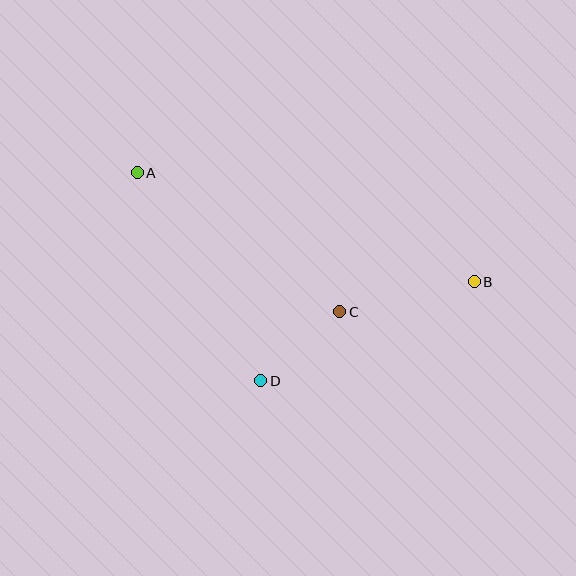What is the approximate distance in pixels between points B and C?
The distance between B and C is approximately 138 pixels.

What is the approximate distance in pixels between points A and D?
The distance between A and D is approximately 242 pixels.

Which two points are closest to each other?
Points C and D are closest to each other.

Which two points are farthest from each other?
Points A and B are farthest from each other.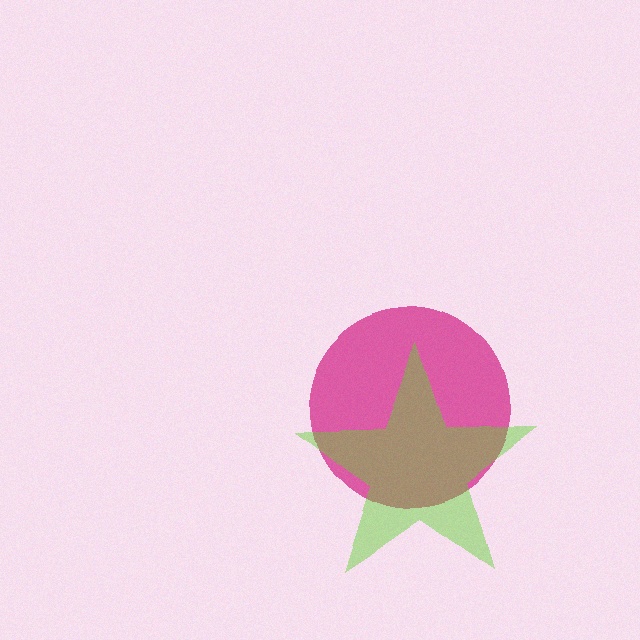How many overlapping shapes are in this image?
There are 2 overlapping shapes in the image.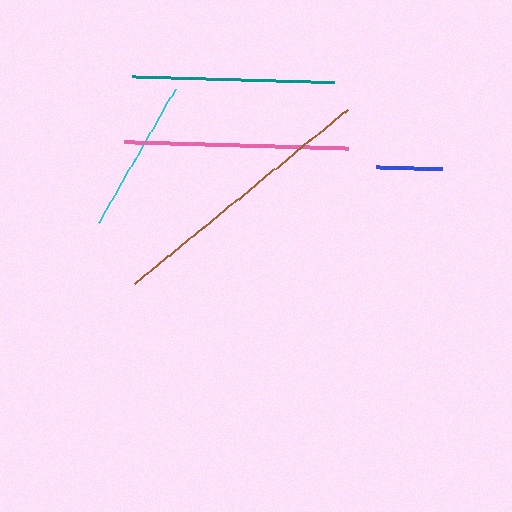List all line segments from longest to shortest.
From longest to shortest: brown, pink, teal, cyan, blue.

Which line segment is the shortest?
The blue line is the shortest at approximately 66 pixels.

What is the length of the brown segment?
The brown segment is approximately 275 pixels long.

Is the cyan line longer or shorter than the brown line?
The brown line is longer than the cyan line.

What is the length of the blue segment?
The blue segment is approximately 66 pixels long.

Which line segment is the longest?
The brown line is the longest at approximately 275 pixels.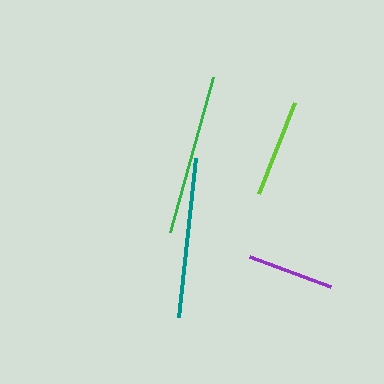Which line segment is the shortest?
The purple line is the shortest at approximately 87 pixels.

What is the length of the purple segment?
The purple segment is approximately 87 pixels long.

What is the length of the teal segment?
The teal segment is approximately 160 pixels long.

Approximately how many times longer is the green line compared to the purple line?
The green line is approximately 1.9 times the length of the purple line.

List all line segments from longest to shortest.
From longest to shortest: green, teal, lime, purple.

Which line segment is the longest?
The green line is the longest at approximately 161 pixels.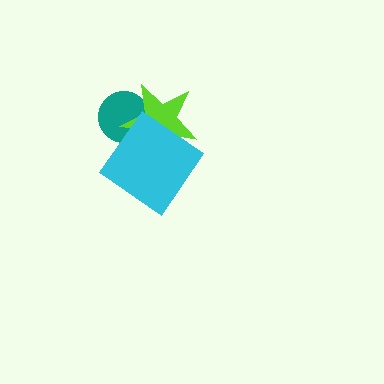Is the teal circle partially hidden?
Yes, it is partially covered by another shape.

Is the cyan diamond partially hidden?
No, no other shape covers it.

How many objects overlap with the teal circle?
2 objects overlap with the teal circle.